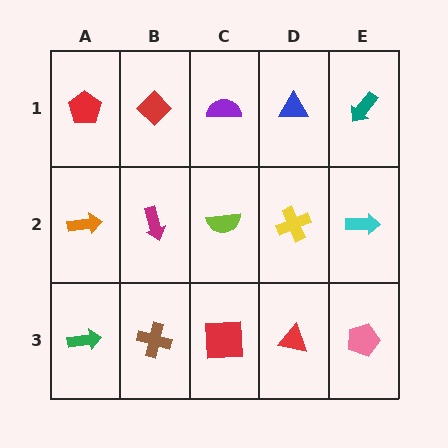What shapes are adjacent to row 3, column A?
An orange arrow (row 2, column A), a brown cross (row 3, column B).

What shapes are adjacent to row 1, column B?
A magenta arrow (row 2, column B), a red pentagon (row 1, column A), a purple semicircle (row 1, column C).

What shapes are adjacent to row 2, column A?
A red pentagon (row 1, column A), a green arrow (row 3, column A), a magenta arrow (row 2, column B).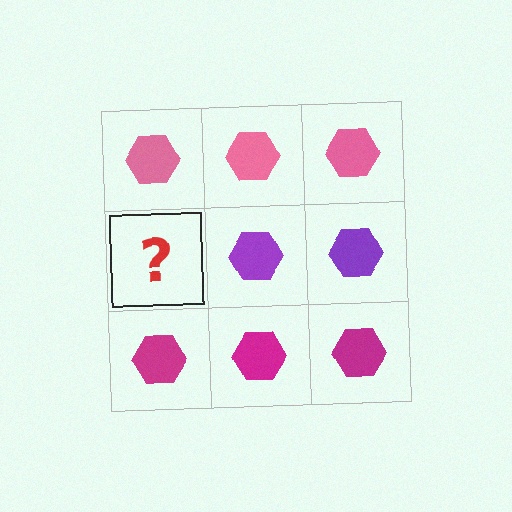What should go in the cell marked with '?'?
The missing cell should contain a purple hexagon.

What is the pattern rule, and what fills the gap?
The rule is that each row has a consistent color. The gap should be filled with a purple hexagon.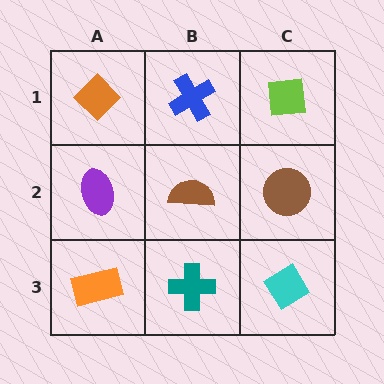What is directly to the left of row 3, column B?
An orange rectangle.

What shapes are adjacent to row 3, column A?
A purple ellipse (row 2, column A), a teal cross (row 3, column B).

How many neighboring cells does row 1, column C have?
2.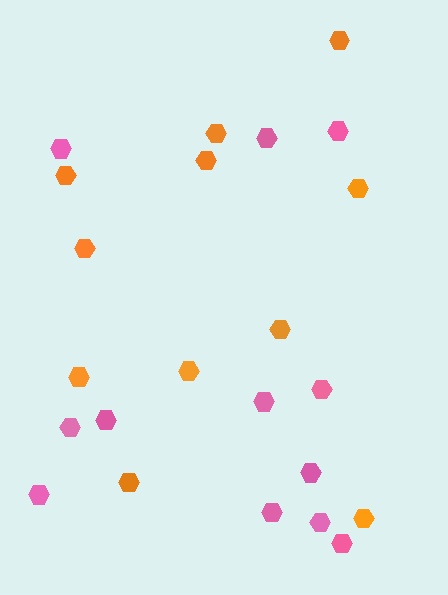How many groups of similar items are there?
There are 2 groups: one group of orange hexagons (11) and one group of pink hexagons (12).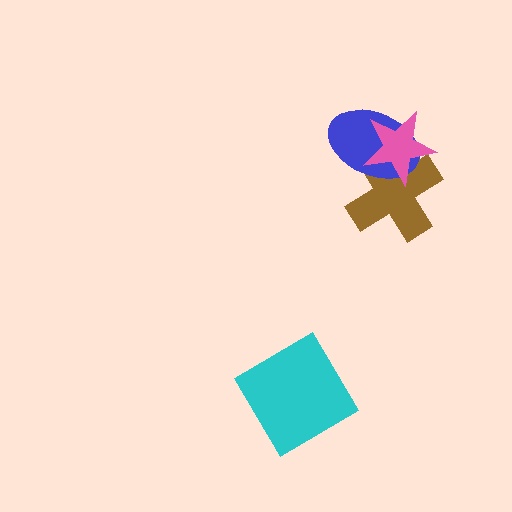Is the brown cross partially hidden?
Yes, it is partially covered by another shape.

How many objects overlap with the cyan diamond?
0 objects overlap with the cyan diamond.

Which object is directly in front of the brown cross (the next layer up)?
The blue ellipse is directly in front of the brown cross.